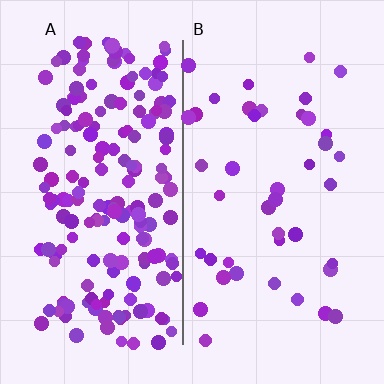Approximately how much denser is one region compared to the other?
Approximately 4.5× — region A over region B.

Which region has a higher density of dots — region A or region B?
A (the left).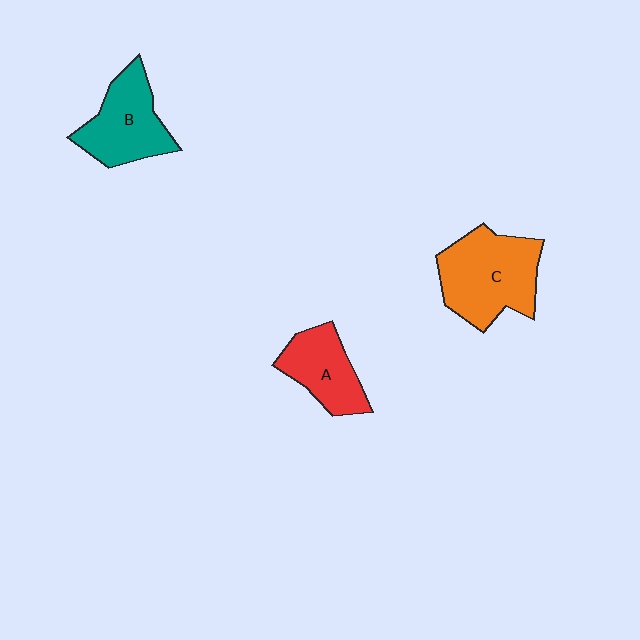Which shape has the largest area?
Shape C (orange).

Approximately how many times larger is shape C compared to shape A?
Approximately 1.6 times.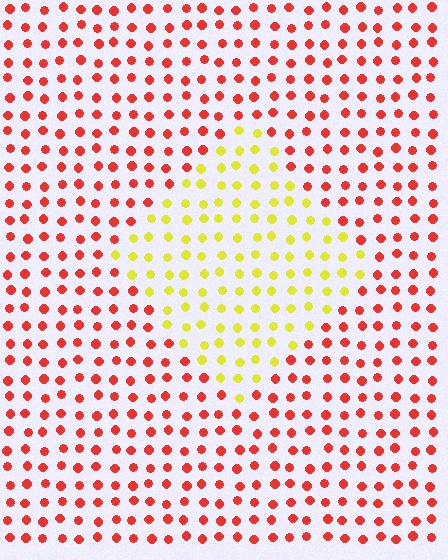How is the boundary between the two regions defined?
The boundary is defined purely by a slight shift in hue (about 62 degrees). Spacing, size, and orientation are identical on both sides.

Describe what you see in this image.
The image is filled with small red elements in a uniform arrangement. A diamond-shaped region is visible where the elements are tinted to a slightly different hue, forming a subtle color boundary.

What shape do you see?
I see a diamond.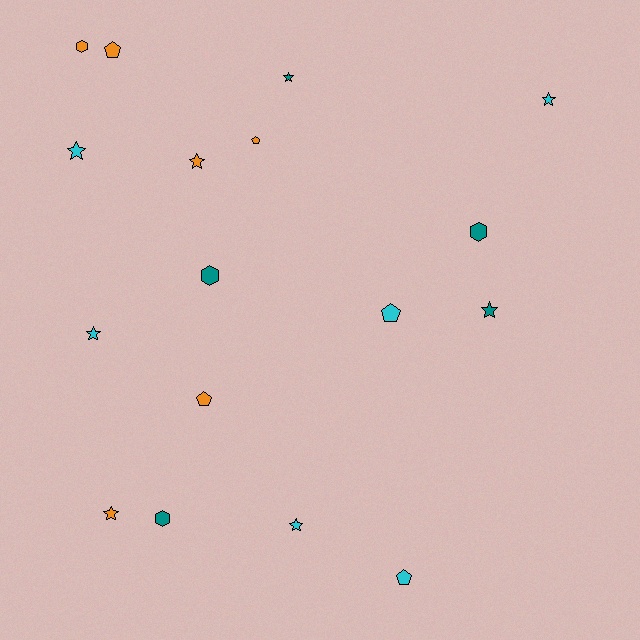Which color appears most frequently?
Orange, with 6 objects.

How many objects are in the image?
There are 17 objects.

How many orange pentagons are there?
There are 3 orange pentagons.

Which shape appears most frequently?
Star, with 8 objects.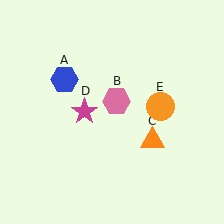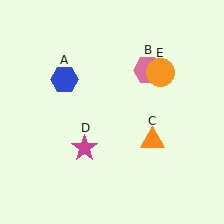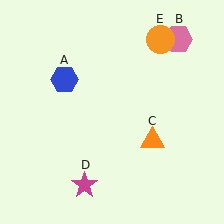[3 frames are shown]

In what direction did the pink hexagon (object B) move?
The pink hexagon (object B) moved up and to the right.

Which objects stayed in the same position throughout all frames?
Blue hexagon (object A) and orange triangle (object C) remained stationary.